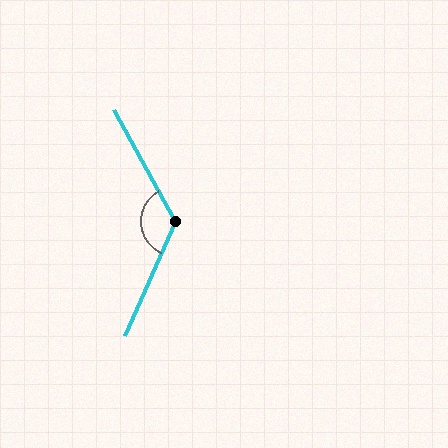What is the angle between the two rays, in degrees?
Approximately 128 degrees.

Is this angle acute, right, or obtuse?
It is obtuse.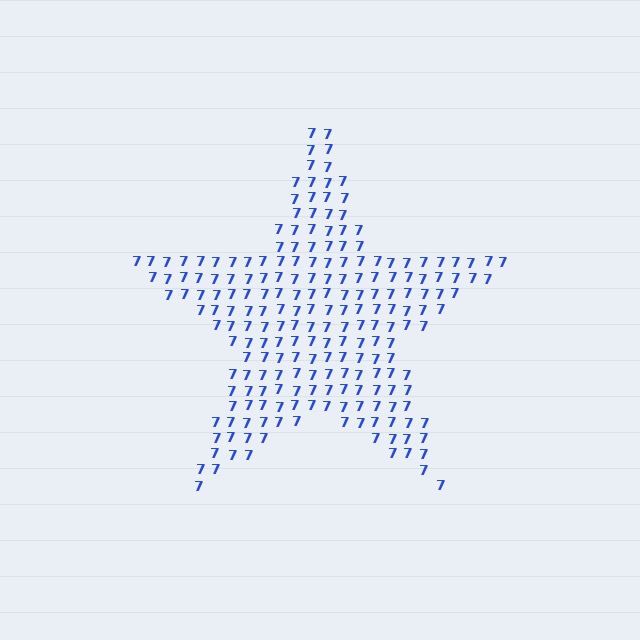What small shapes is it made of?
It is made of small digit 7's.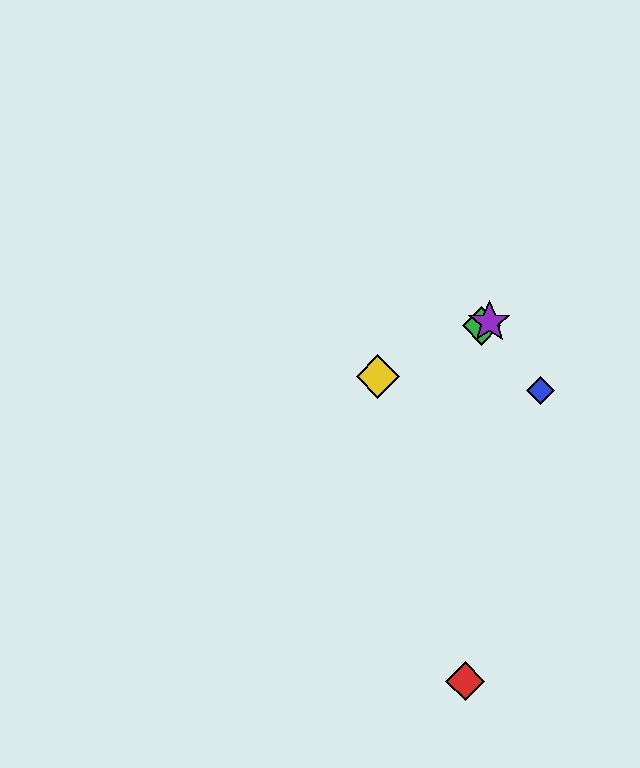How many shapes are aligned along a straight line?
3 shapes (the green diamond, the yellow diamond, the purple star) are aligned along a straight line.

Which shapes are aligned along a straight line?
The green diamond, the yellow diamond, the purple star are aligned along a straight line.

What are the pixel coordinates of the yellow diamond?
The yellow diamond is at (378, 377).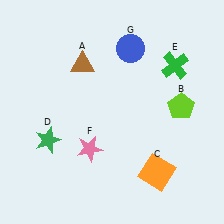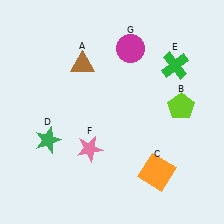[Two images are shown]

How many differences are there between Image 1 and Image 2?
There is 1 difference between the two images.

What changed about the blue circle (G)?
In Image 1, G is blue. In Image 2, it changed to magenta.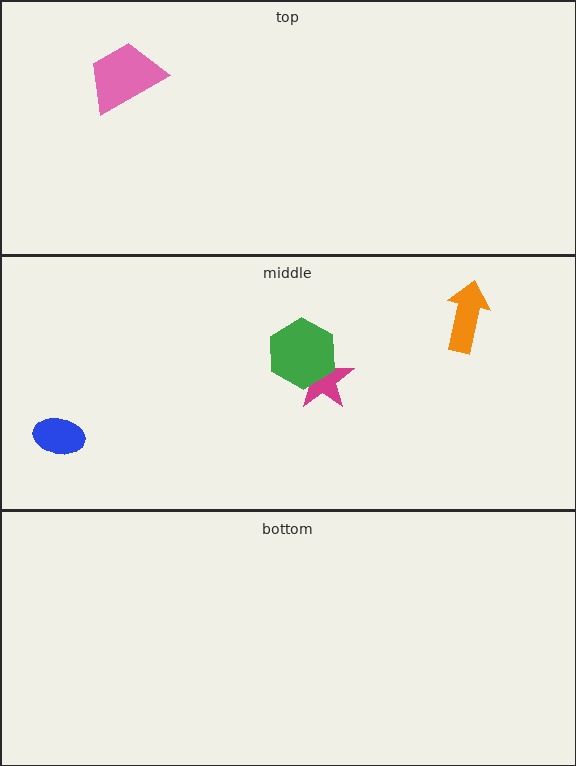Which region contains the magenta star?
The middle region.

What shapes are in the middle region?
The magenta star, the orange arrow, the blue ellipse, the green hexagon.